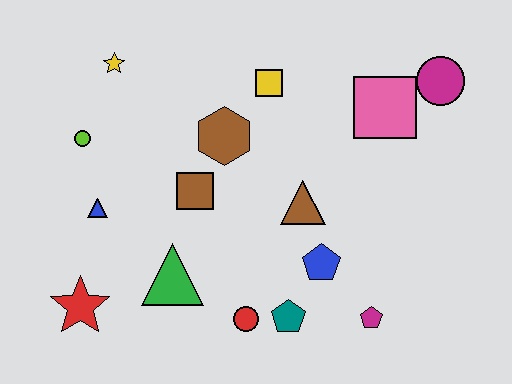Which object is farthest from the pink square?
The red star is farthest from the pink square.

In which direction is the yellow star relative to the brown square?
The yellow star is above the brown square.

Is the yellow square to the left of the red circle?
No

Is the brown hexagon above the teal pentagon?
Yes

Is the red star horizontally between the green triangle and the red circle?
No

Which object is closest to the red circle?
The teal pentagon is closest to the red circle.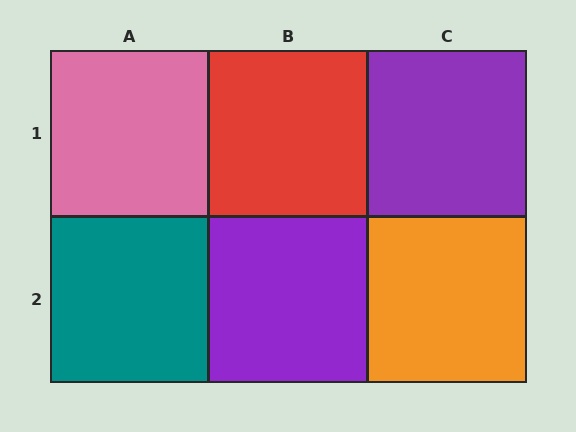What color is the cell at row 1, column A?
Pink.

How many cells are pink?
1 cell is pink.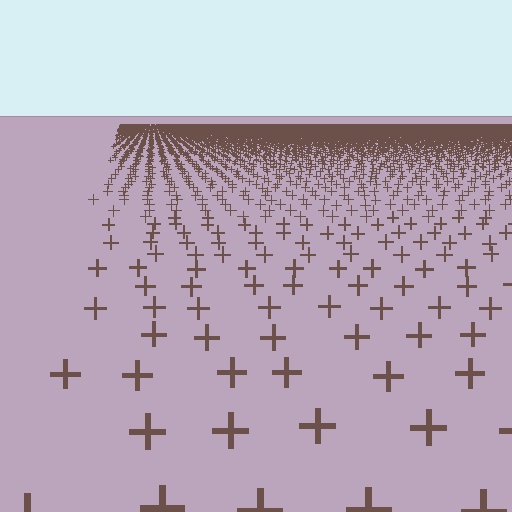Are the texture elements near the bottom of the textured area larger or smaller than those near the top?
Larger. Near the bottom, elements are closer to the viewer and appear at a bigger on-screen size.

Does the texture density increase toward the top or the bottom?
Density increases toward the top.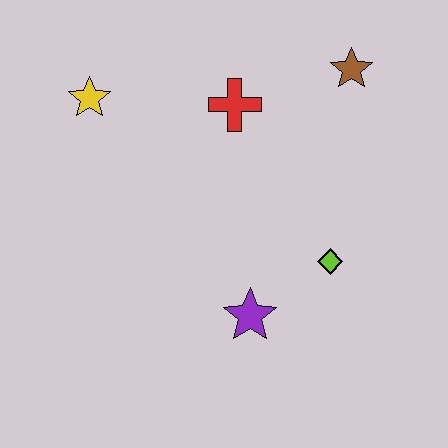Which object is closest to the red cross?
The brown star is closest to the red cross.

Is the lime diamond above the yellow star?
No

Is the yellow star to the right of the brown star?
No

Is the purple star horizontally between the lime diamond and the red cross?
Yes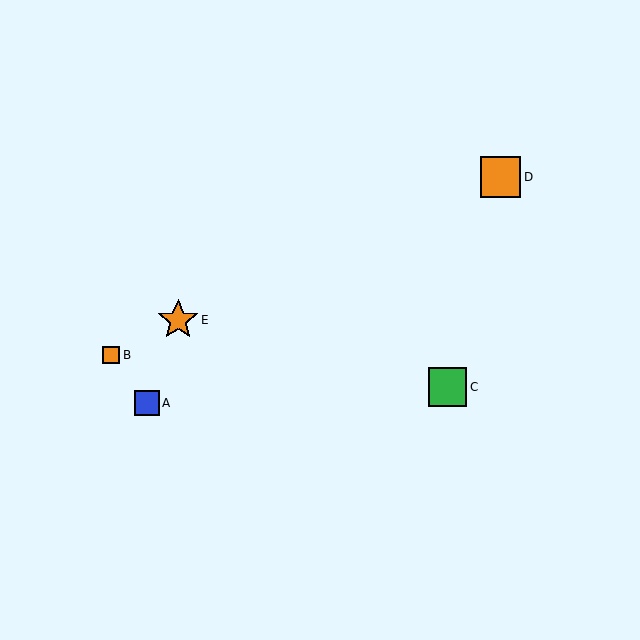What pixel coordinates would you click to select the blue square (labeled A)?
Click at (147, 403) to select the blue square A.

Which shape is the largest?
The orange square (labeled D) is the largest.